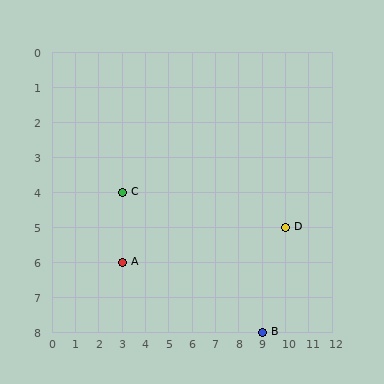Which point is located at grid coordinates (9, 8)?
Point B is at (9, 8).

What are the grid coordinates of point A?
Point A is at grid coordinates (3, 6).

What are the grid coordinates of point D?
Point D is at grid coordinates (10, 5).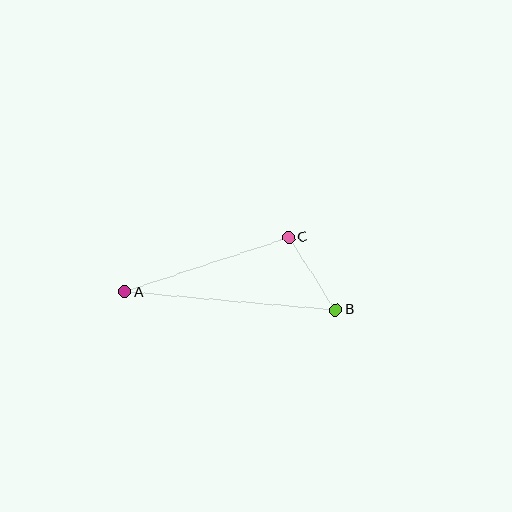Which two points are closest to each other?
Points B and C are closest to each other.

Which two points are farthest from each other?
Points A and B are farthest from each other.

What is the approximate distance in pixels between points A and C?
The distance between A and C is approximately 173 pixels.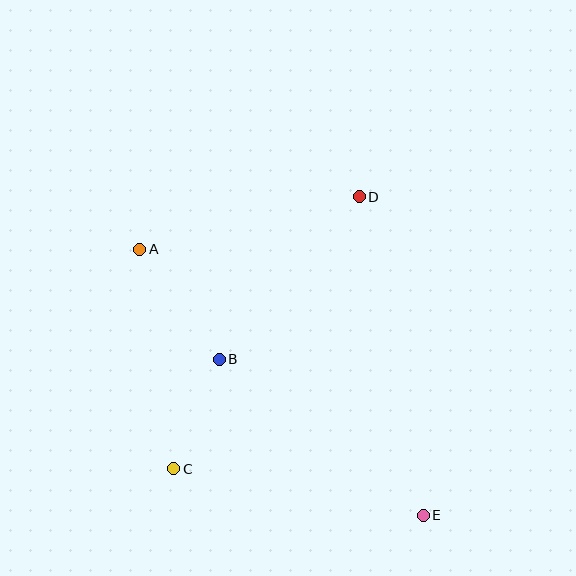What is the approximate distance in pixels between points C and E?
The distance between C and E is approximately 254 pixels.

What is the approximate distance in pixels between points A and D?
The distance between A and D is approximately 225 pixels.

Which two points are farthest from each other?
Points A and E are farthest from each other.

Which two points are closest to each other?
Points B and C are closest to each other.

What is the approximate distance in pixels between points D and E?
The distance between D and E is approximately 325 pixels.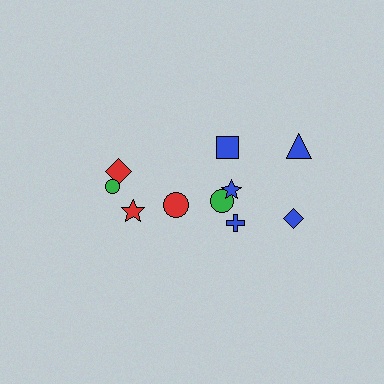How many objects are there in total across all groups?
There are 10 objects.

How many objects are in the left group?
There are 4 objects.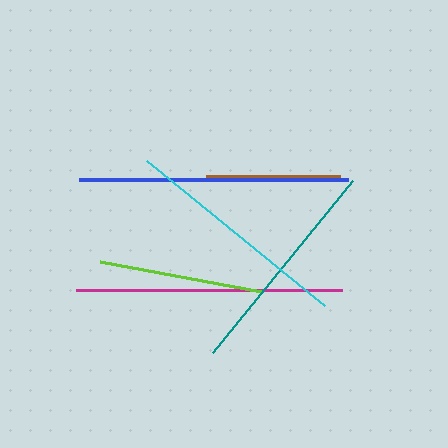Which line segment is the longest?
The blue line is the longest at approximately 268 pixels.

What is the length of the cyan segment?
The cyan segment is approximately 229 pixels long.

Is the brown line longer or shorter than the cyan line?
The cyan line is longer than the brown line.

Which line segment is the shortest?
The brown line is the shortest at approximately 133 pixels.